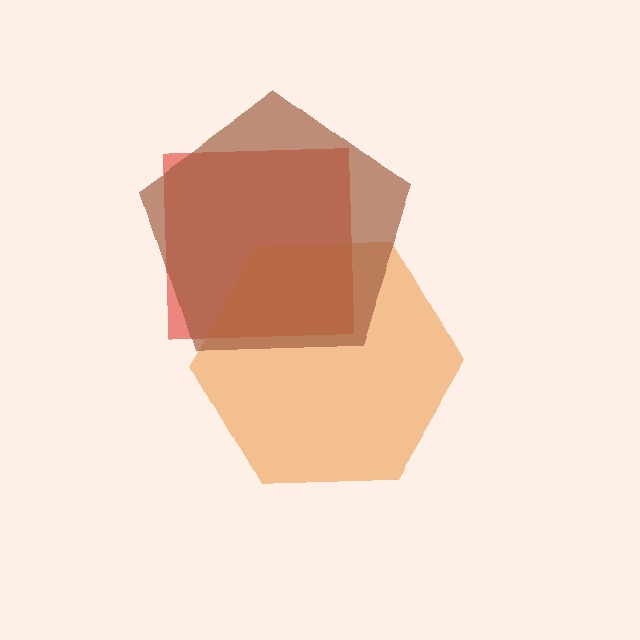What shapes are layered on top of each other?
The layered shapes are: a red square, an orange hexagon, a brown pentagon.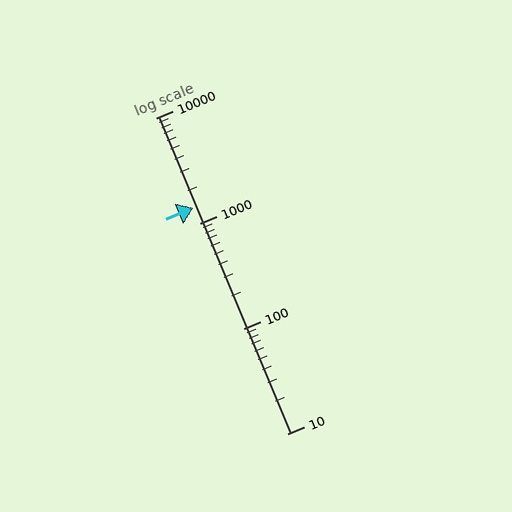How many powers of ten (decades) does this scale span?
The scale spans 3 decades, from 10 to 10000.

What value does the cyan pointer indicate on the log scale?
The pointer indicates approximately 1400.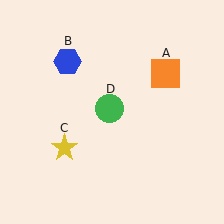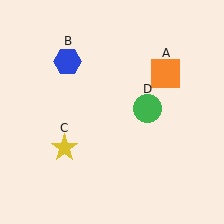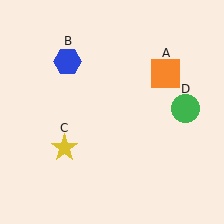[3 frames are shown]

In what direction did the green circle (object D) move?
The green circle (object D) moved right.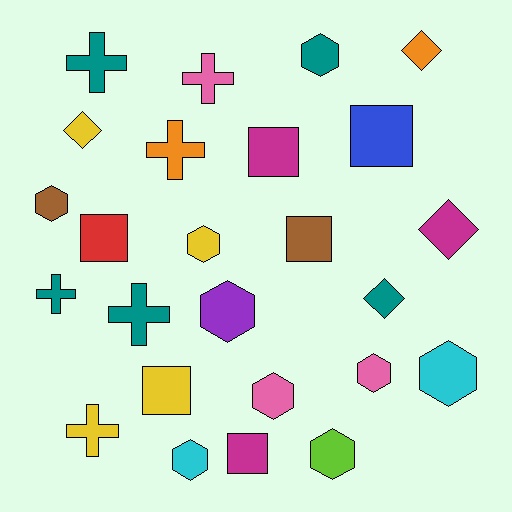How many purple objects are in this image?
There is 1 purple object.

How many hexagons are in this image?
There are 9 hexagons.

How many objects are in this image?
There are 25 objects.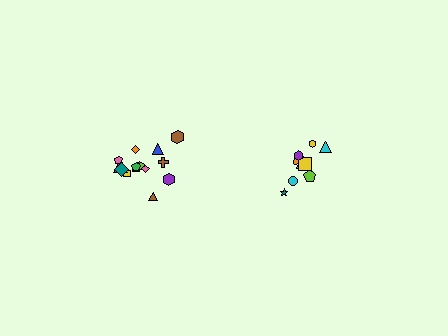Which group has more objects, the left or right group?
The left group.